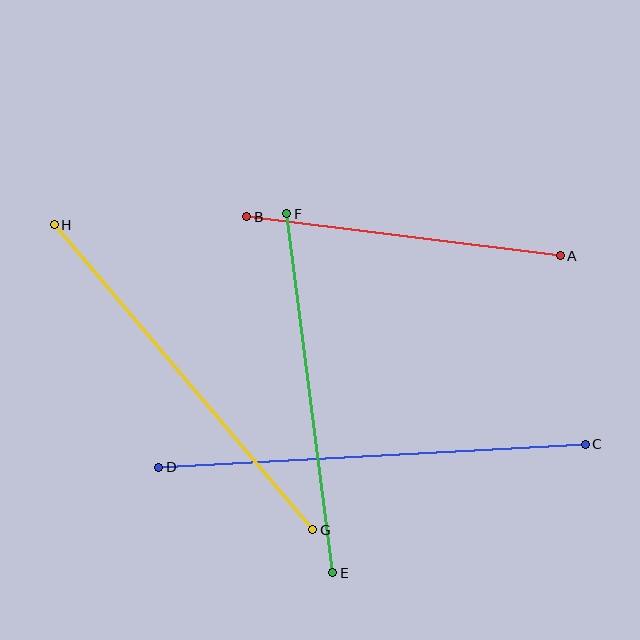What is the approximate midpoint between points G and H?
The midpoint is at approximately (184, 377) pixels.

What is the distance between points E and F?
The distance is approximately 362 pixels.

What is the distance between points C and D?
The distance is approximately 427 pixels.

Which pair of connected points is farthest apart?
Points C and D are farthest apart.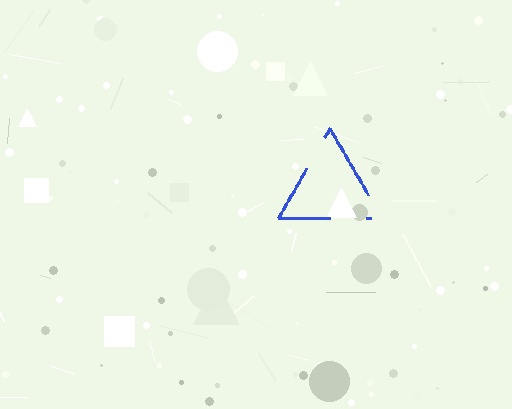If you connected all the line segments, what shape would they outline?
They would outline a triangle.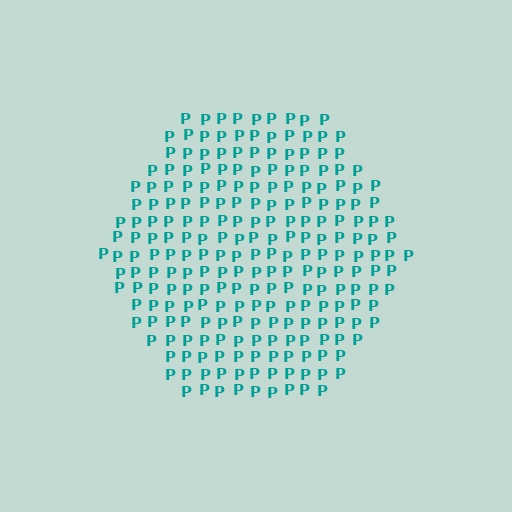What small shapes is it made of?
It is made of small letter P's.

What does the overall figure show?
The overall figure shows a hexagon.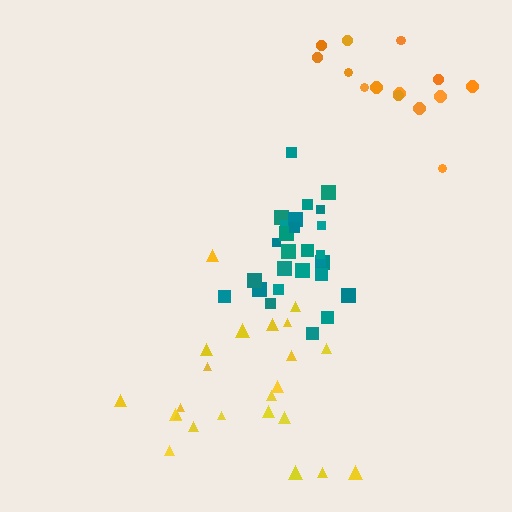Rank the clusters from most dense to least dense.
teal, yellow, orange.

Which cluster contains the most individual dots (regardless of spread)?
Teal (27).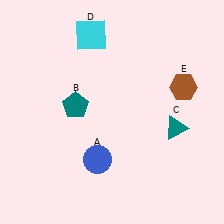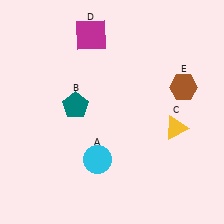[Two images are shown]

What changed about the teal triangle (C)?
In Image 1, C is teal. In Image 2, it changed to yellow.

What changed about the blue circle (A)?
In Image 1, A is blue. In Image 2, it changed to cyan.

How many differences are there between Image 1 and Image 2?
There are 3 differences between the two images.